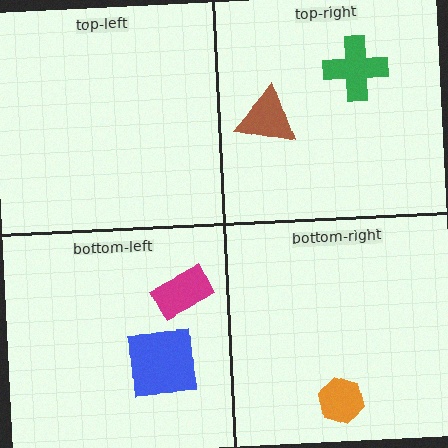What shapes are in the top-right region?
The brown triangle, the green cross.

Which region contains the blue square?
The bottom-left region.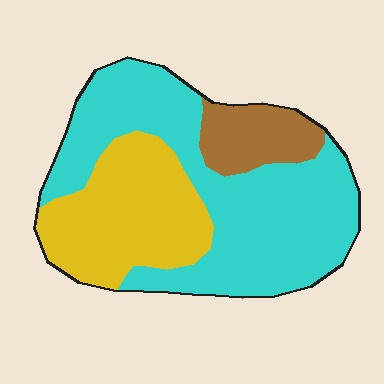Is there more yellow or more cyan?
Cyan.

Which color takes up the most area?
Cyan, at roughly 55%.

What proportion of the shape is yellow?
Yellow takes up about one third (1/3) of the shape.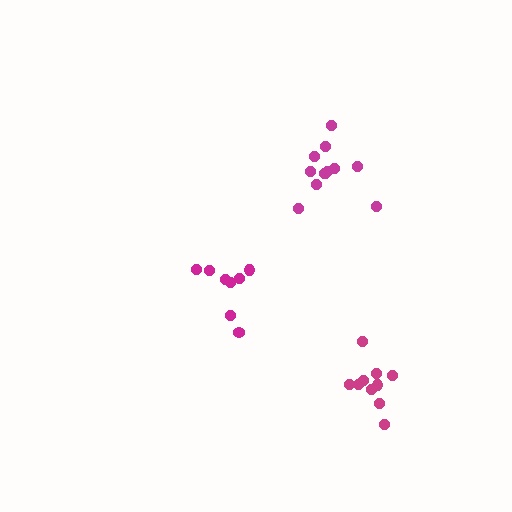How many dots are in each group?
Group 1: 8 dots, Group 2: 12 dots, Group 3: 10 dots (30 total).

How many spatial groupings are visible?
There are 3 spatial groupings.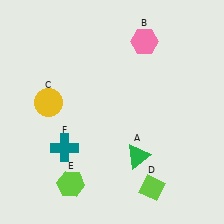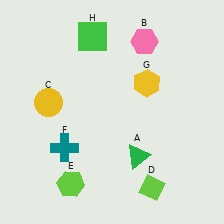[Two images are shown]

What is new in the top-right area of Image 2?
A yellow hexagon (G) was added in the top-right area of Image 2.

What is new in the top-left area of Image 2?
A green square (H) was added in the top-left area of Image 2.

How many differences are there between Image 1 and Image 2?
There are 2 differences between the two images.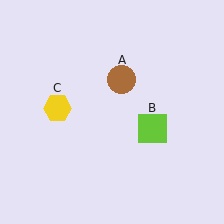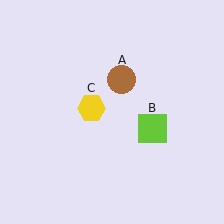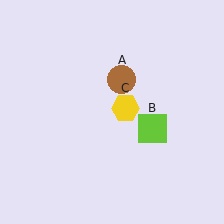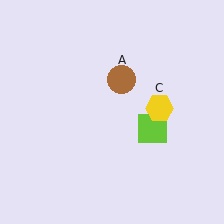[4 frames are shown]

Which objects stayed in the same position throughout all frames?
Brown circle (object A) and lime square (object B) remained stationary.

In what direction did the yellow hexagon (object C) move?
The yellow hexagon (object C) moved right.